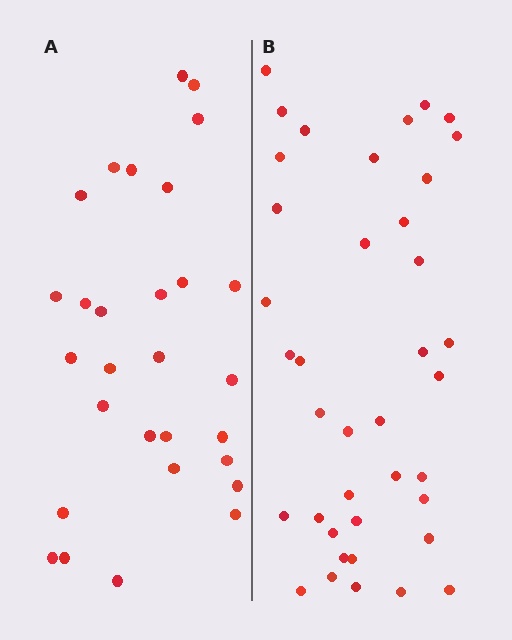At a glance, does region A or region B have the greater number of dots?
Region B (the right region) has more dots.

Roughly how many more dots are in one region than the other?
Region B has roughly 10 or so more dots than region A.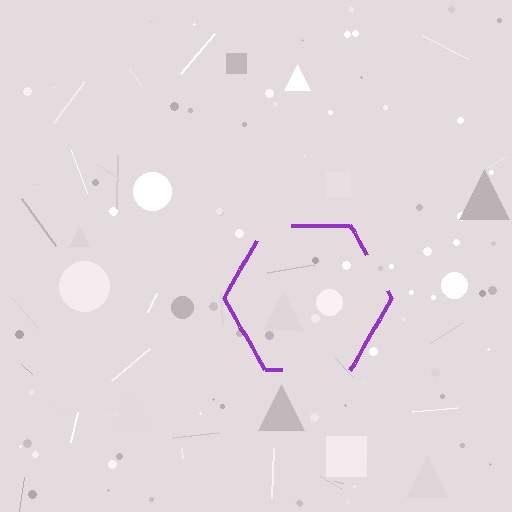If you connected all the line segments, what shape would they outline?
They would outline a hexagon.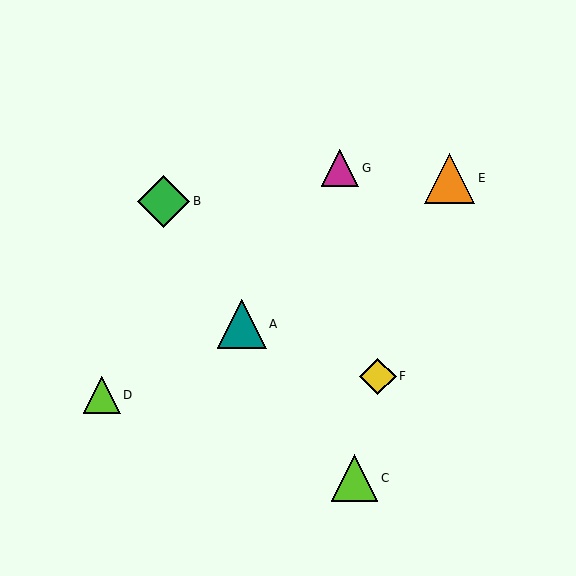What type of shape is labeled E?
Shape E is an orange triangle.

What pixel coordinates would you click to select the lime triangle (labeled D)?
Click at (102, 395) to select the lime triangle D.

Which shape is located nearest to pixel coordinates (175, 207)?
The green diamond (labeled B) at (164, 201) is nearest to that location.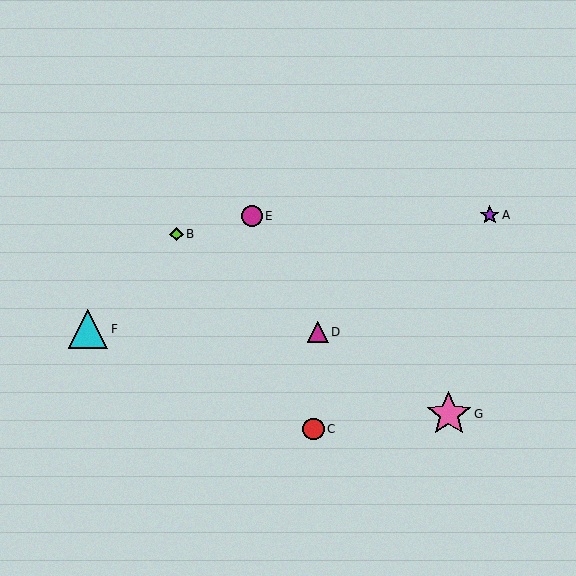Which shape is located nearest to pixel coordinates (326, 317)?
The magenta triangle (labeled D) at (318, 332) is nearest to that location.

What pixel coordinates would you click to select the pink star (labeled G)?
Click at (449, 414) to select the pink star G.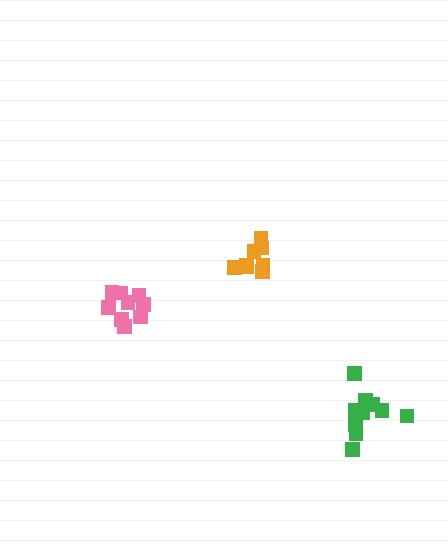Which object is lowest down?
The green cluster is bottommost.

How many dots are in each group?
Group 1: 8 dots, Group 2: 9 dots, Group 3: 10 dots (27 total).